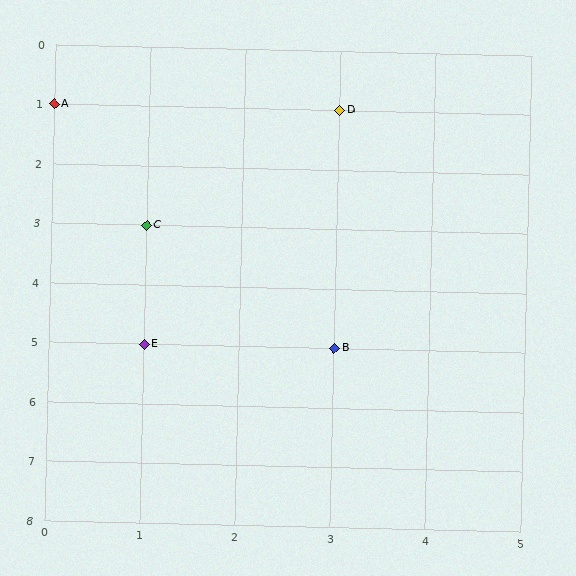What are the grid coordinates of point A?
Point A is at grid coordinates (0, 1).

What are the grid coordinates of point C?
Point C is at grid coordinates (1, 3).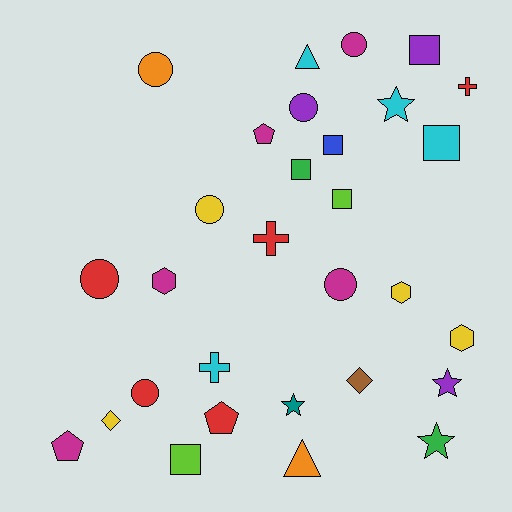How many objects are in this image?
There are 30 objects.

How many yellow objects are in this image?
There are 4 yellow objects.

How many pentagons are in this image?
There are 3 pentagons.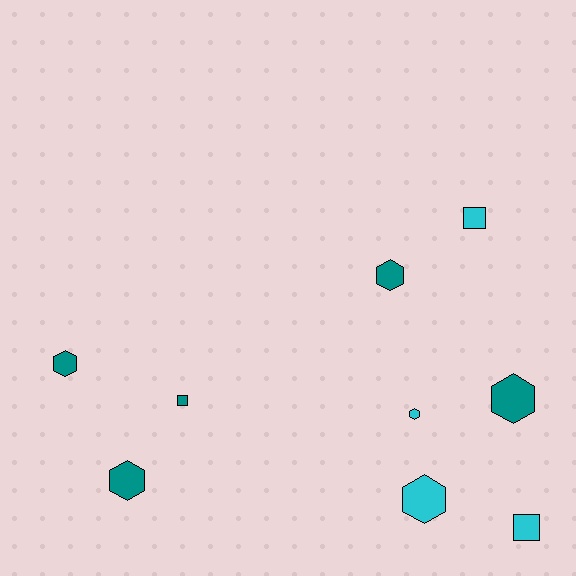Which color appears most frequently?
Teal, with 5 objects.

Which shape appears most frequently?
Hexagon, with 6 objects.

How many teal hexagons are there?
There are 4 teal hexagons.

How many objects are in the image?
There are 9 objects.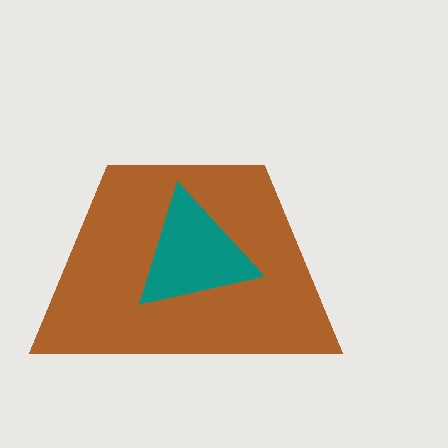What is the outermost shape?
The brown trapezoid.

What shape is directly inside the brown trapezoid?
The teal triangle.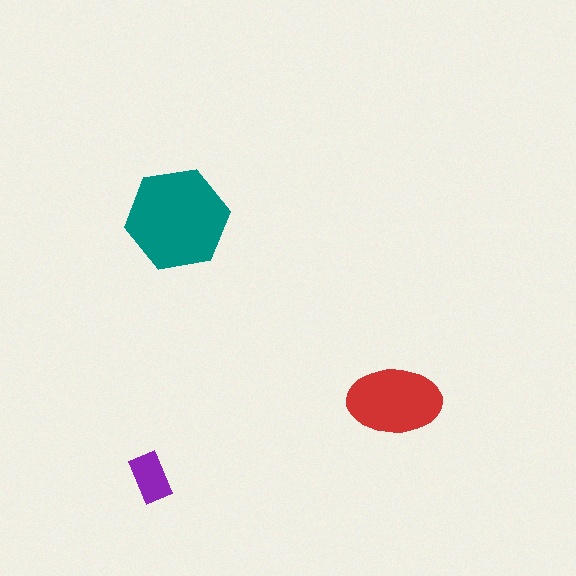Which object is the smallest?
The purple rectangle.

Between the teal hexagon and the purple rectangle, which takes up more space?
The teal hexagon.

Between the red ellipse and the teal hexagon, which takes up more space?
The teal hexagon.